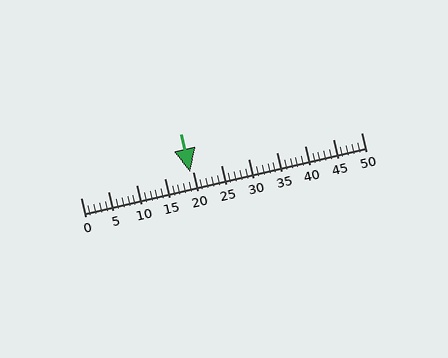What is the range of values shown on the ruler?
The ruler shows values from 0 to 50.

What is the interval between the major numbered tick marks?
The major tick marks are spaced 5 units apart.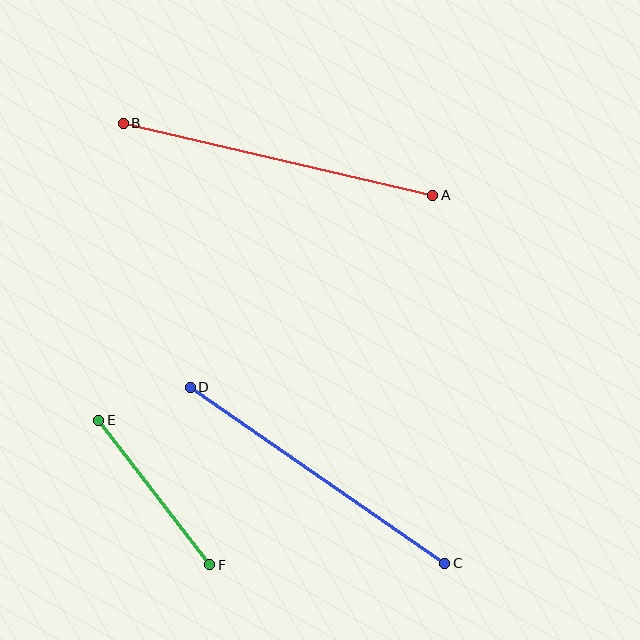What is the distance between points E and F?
The distance is approximately 182 pixels.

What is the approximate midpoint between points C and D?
The midpoint is at approximately (317, 475) pixels.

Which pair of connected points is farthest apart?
Points A and B are farthest apart.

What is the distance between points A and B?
The distance is approximately 318 pixels.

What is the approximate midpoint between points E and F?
The midpoint is at approximately (154, 492) pixels.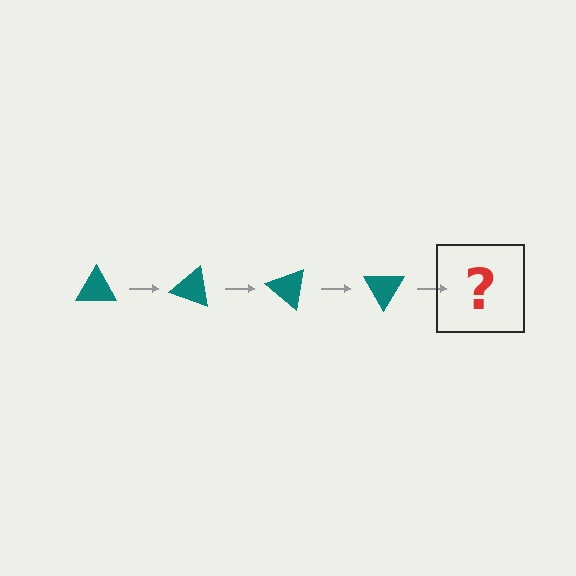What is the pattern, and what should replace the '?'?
The pattern is that the triangle rotates 20 degrees each step. The '?' should be a teal triangle rotated 80 degrees.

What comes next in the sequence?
The next element should be a teal triangle rotated 80 degrees.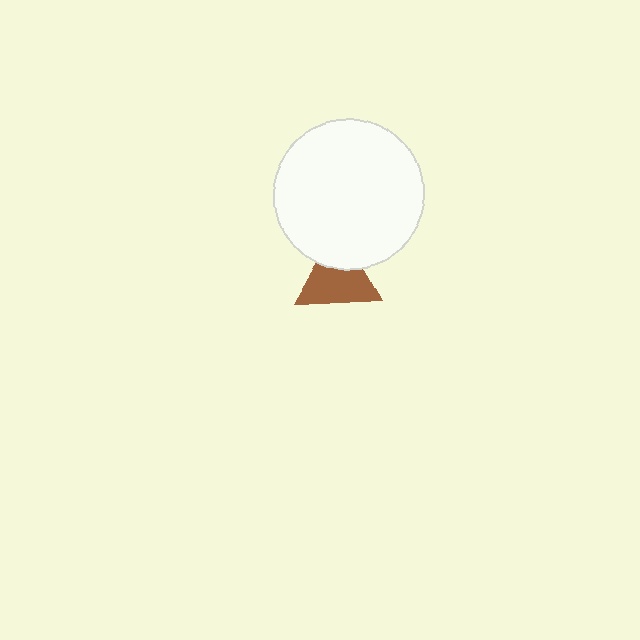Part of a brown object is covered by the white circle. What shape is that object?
It is a triangle.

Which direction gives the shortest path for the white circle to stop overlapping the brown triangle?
Moving up gives the shortest separation.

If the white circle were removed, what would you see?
You would see the complete brown triangle.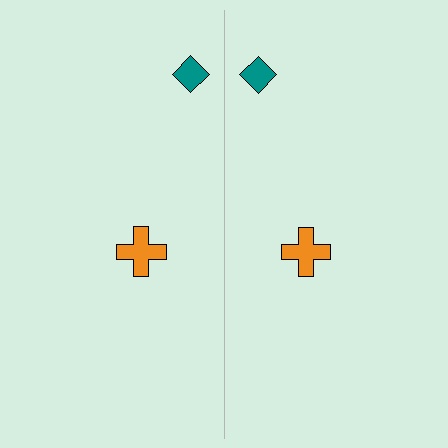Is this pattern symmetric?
Yes, this pattern has bilateral (reflection) symmetry.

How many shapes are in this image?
There are 4 shapes in this image.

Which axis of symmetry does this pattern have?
The pattern has a vertical axis of symmetry running through the center of the image.